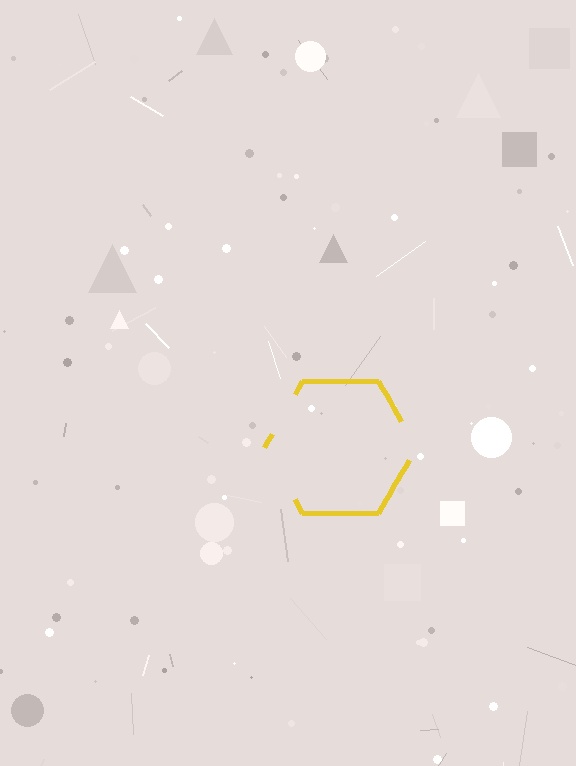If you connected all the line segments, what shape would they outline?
They would outline a hexagon.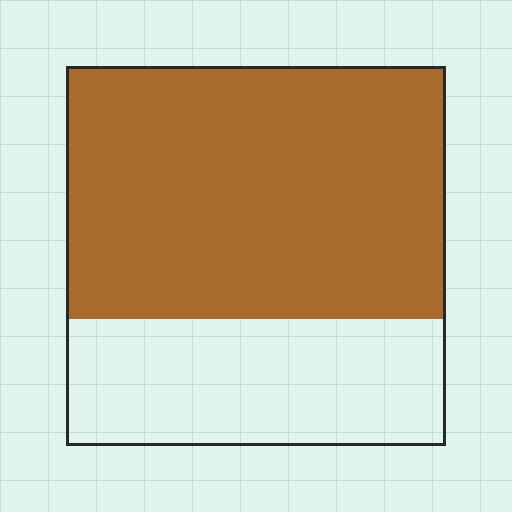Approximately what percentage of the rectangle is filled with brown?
Approximately 65%.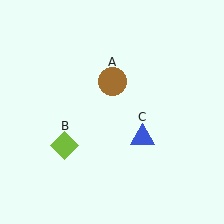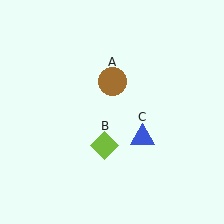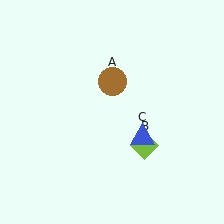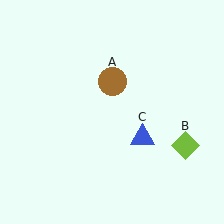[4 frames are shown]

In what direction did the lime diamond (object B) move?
The lime diamond (object B) moved right.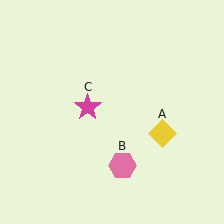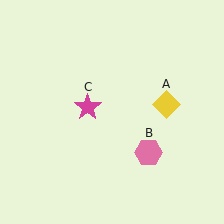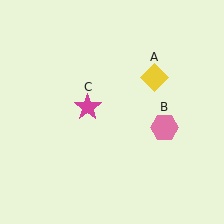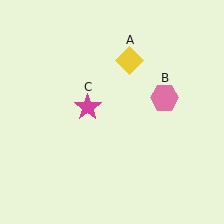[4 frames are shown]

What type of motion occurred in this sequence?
The yellow diamond (object A), pink hexagon (object B) rotated counterclockwise around the center of the scene.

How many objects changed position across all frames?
2 objects changed position: yellow diamond (object A), pink hexagon (object B).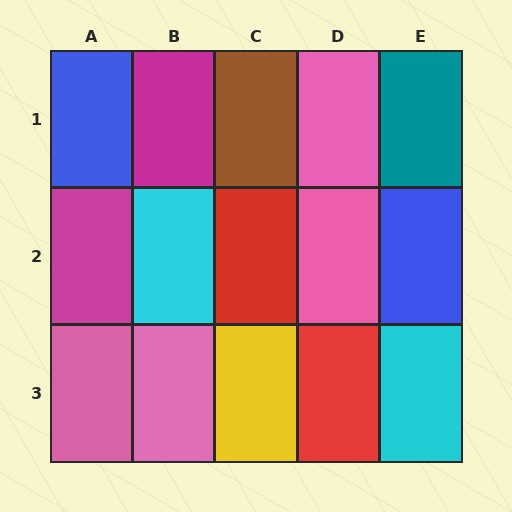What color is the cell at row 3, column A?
Pink.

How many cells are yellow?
1 cell is yellow.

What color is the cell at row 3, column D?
Red.